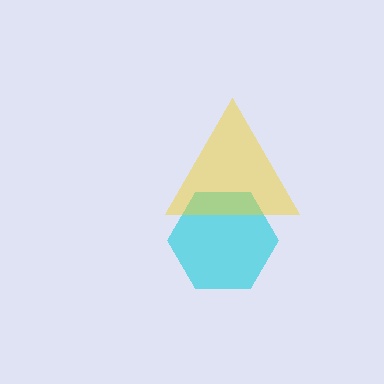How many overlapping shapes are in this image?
There are 2 overlapping shapes in the image.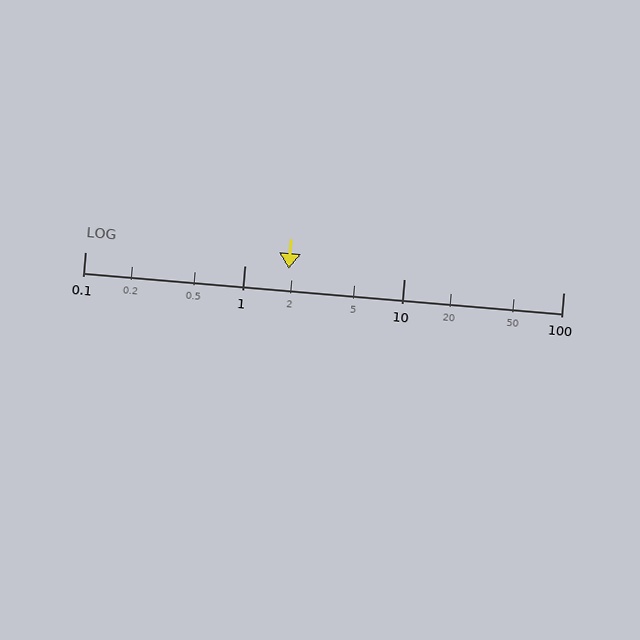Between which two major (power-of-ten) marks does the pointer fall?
The pointer is between 1 and 10.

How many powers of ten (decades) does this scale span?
The scale spans 3 decades, from 0.1 to 100.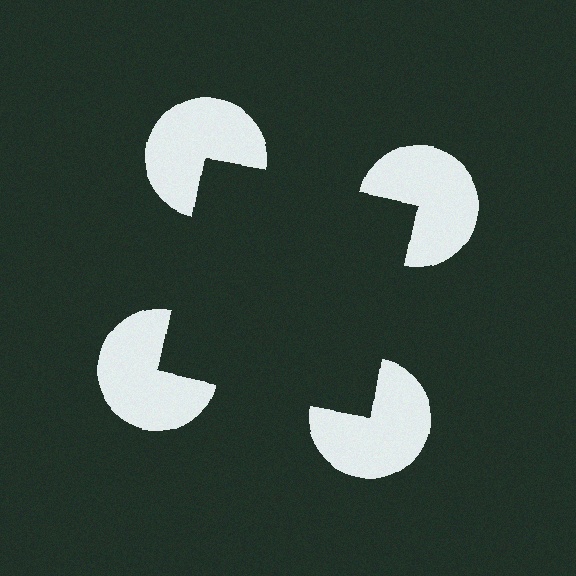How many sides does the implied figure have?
4 sides.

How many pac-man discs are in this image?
There are 4 — one at each vertex of the illusory square.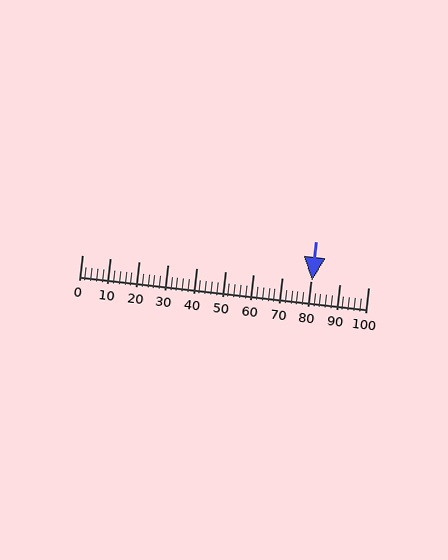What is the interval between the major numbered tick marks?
The major tick marks are spaced 10 units apart.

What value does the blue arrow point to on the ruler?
The blue arrow points to approximately 80.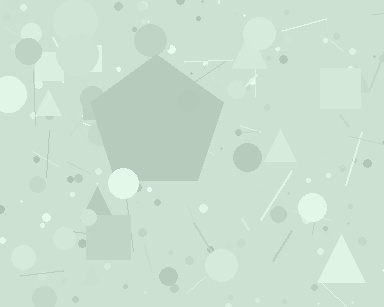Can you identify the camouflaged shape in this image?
The camouflaged shape is a pentagon.